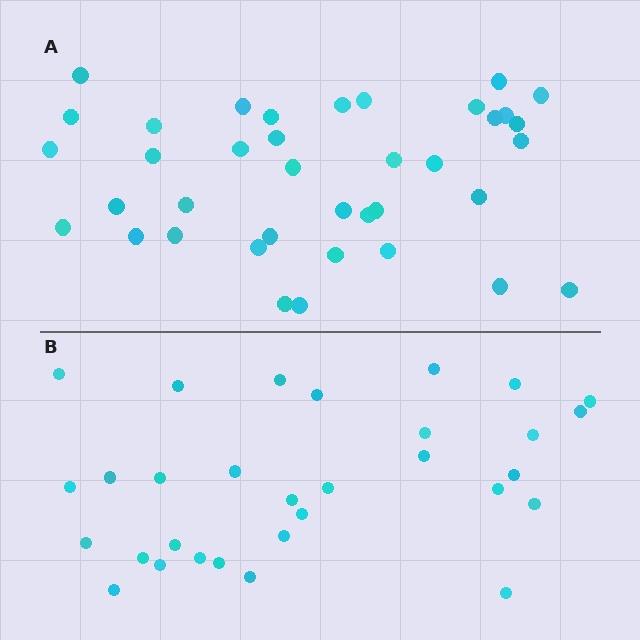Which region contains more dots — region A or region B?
Region A (the top region) has more dots.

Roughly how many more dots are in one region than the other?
Region A has roughly 8 or so more dots than region B.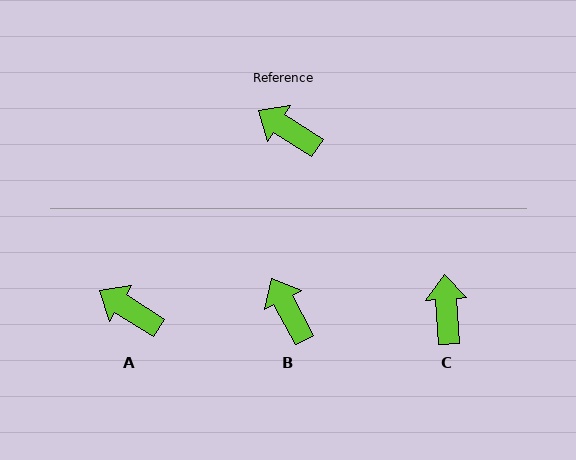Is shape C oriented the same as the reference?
No, it is off by about 54 degrees.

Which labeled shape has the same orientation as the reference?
A.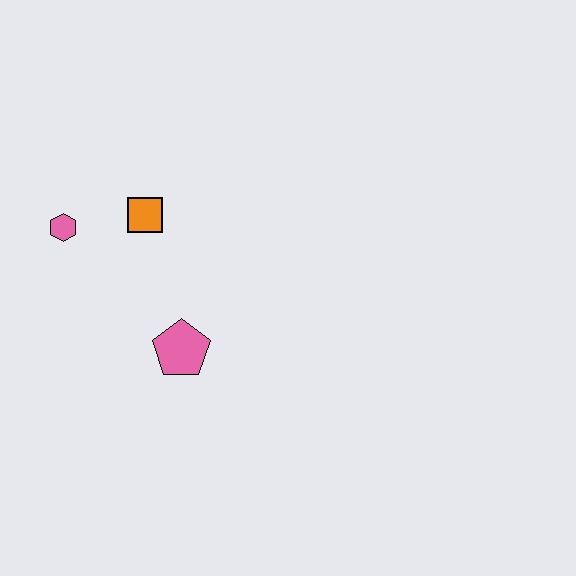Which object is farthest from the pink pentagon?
The pink hexagon is farthest from the pink pentagon.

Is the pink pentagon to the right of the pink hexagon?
Yes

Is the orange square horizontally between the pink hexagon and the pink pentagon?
Yes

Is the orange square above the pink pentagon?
Yes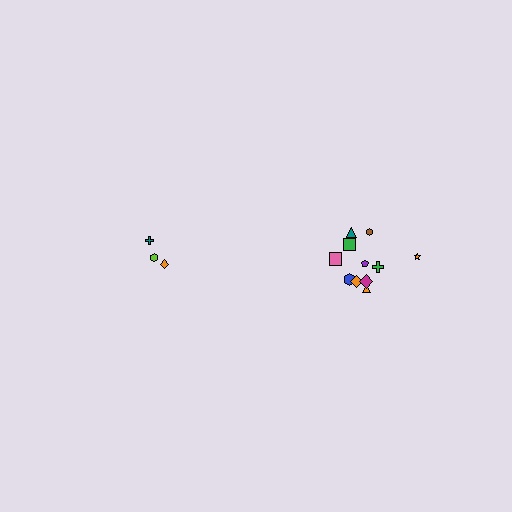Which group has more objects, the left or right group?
The right group.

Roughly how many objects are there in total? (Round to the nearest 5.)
Roughly 15 objects in total.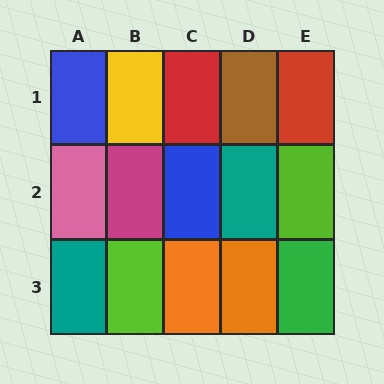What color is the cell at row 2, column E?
Lime.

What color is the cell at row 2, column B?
Magenta.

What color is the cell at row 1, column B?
Yellow.